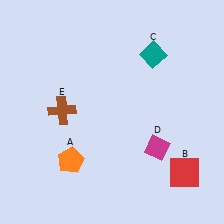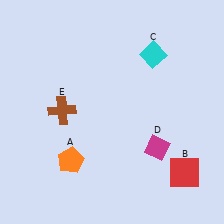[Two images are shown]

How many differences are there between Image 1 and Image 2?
There is 1 difference between the two images.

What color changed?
The diamond (C) changed from teal in Image 1 to cyan in Image 2.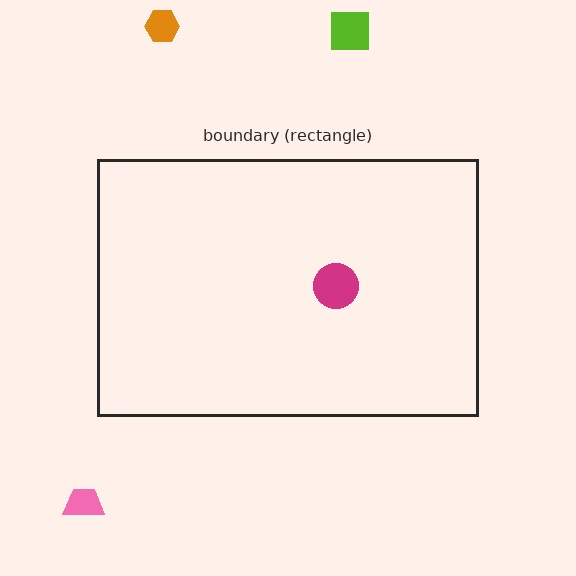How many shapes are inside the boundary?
1 inside, 3 outside.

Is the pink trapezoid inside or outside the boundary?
Outside.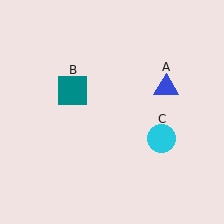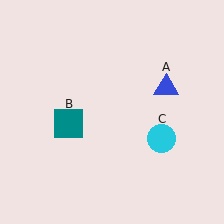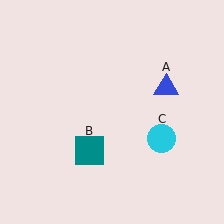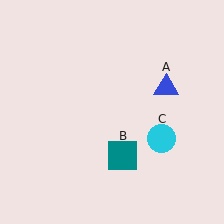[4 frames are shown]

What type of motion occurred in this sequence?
The teal square (object B) rotated counterclockwise around the center of the scene.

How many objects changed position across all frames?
1 object changed position: teal square (object B).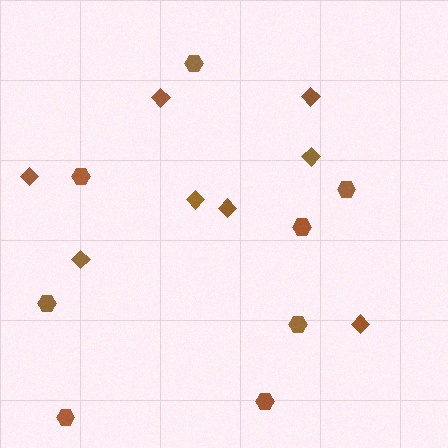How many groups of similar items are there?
There are 2 groups: one group of hexagons (8) and one group of diamonds (8).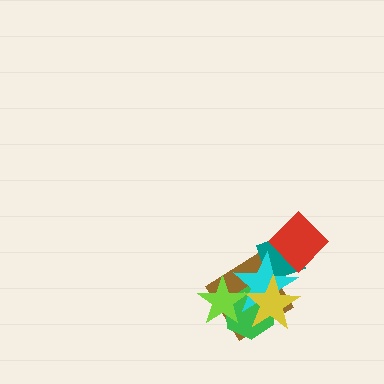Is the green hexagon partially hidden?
Yes, it is partially covered by another shape.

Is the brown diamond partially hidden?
Yes, it is partially covered by another shape.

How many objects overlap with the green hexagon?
4 objects overlap with the green hexagon.